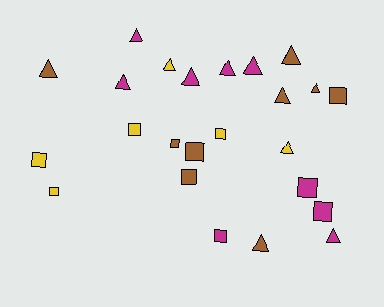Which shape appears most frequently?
Triangle, with 13 objects.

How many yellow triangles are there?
There are 2 yellow triangles.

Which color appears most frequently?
Brown, with 9 objects.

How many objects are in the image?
There are 24 objects.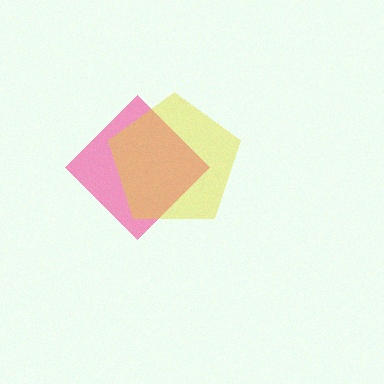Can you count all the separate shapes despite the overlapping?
Yes, there are 2 separate shapes.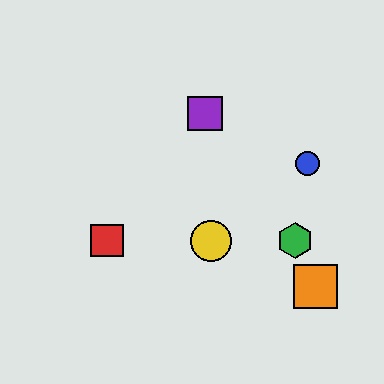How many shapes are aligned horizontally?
3 shapes (the red square, the green hexagon, the yellow circle) are aligned horizontally.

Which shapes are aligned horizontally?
The red square, the green hexagon, the yellow circle are aligned horizontally.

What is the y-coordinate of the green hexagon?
The green hexagon is at y≈241.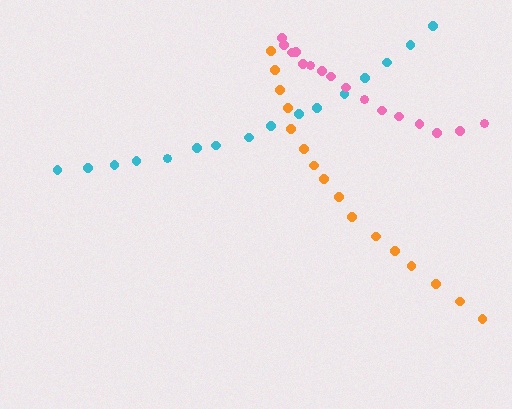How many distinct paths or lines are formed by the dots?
There are 3 distinct paths.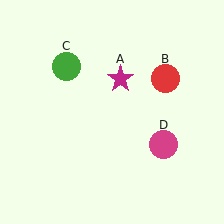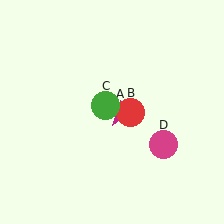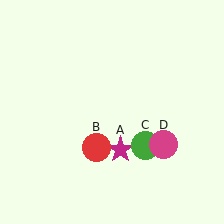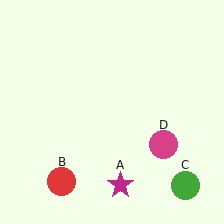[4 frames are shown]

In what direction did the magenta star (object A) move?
The magenta star (object A) moved down.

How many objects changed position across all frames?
3 objects changed position: magenta star (object A), red circle (object B), green circle (object C).